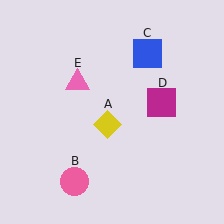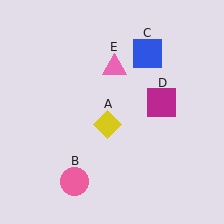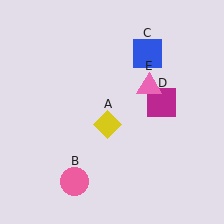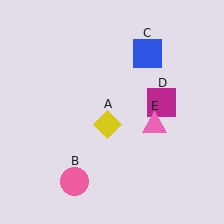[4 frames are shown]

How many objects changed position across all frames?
1 object changed position: pink triangle (object E).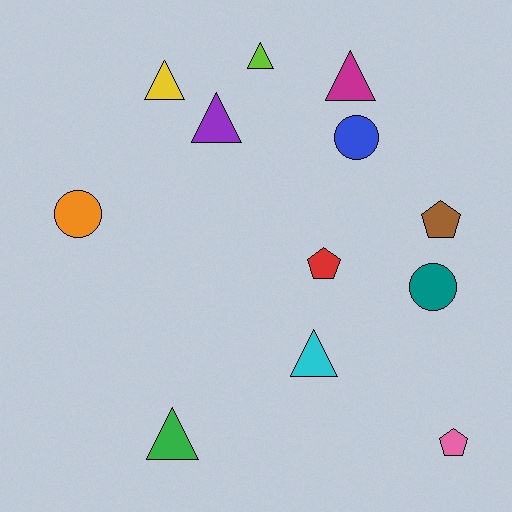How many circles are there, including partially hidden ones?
There are 3 circles.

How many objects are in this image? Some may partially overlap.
There are 12 objects.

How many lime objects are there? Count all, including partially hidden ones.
There is 1 lime object.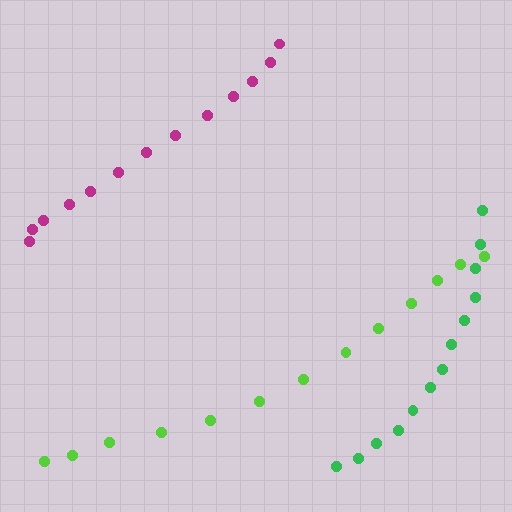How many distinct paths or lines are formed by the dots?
There are 3 distinct paths.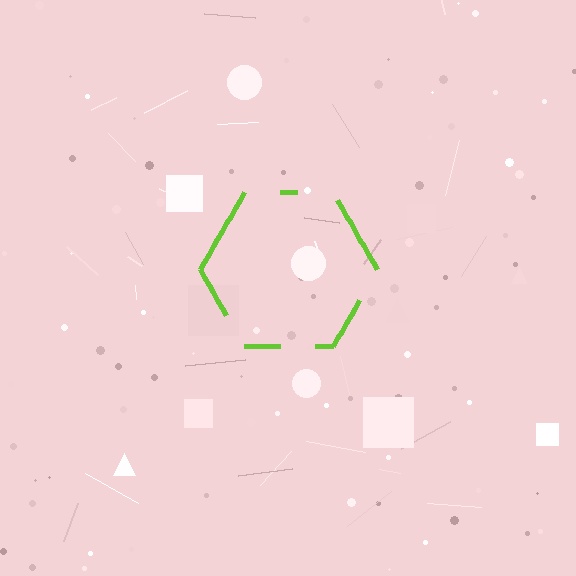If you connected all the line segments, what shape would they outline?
They would outline a hexagon.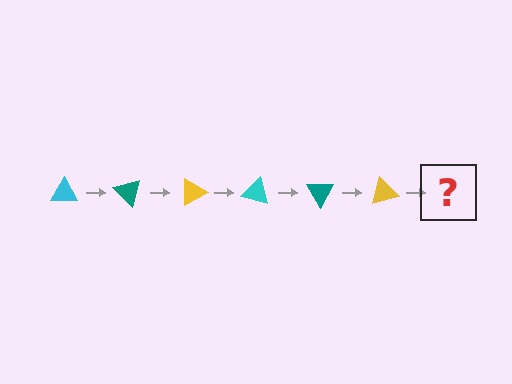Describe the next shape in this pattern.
It should be a cyan triangle, rotated 270 degrees from the start.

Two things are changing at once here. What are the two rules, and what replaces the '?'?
The two rules are that it rotates 45 degrees each step and the color cycles through cyan, teal, and yellow. The '?' should be a cyan triangle, rotated 270 degrees from the start.